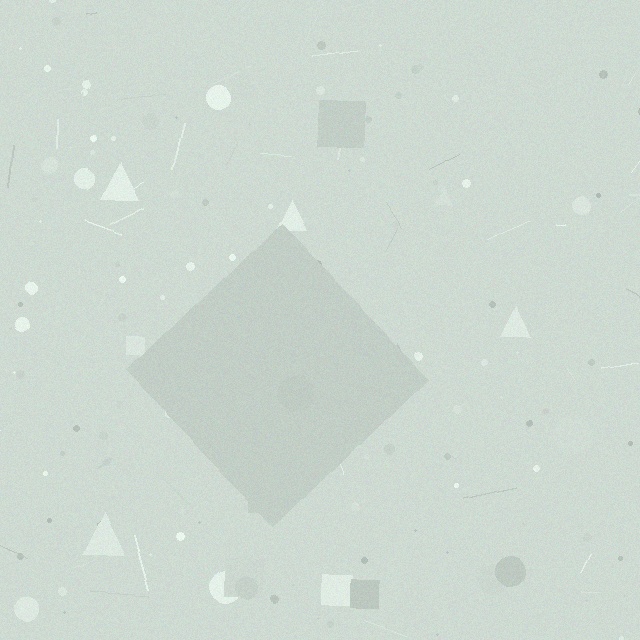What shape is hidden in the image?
A diamond is hidden in the image.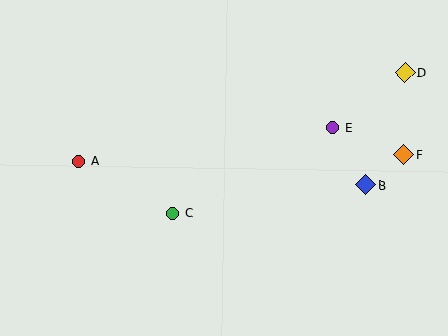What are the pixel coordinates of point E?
Point E is at (333, 127).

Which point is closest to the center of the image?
Point C at (173, 213) is closest to the center.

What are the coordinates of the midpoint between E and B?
The midpoint between E and B is at (349, 156).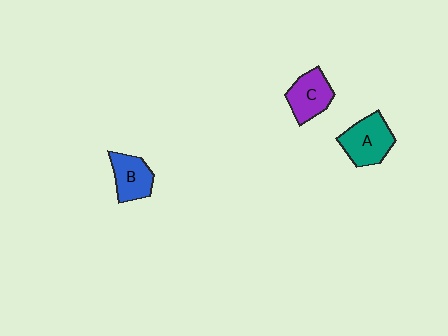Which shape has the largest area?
Shape A (teal).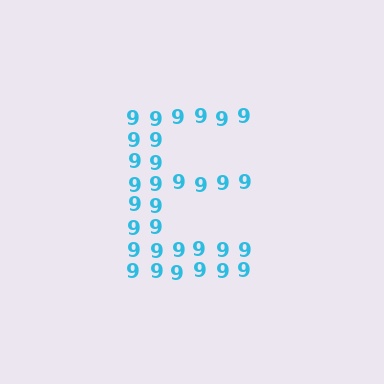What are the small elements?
The small elements are digit 9's.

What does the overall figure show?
The overall figure shows the letter E.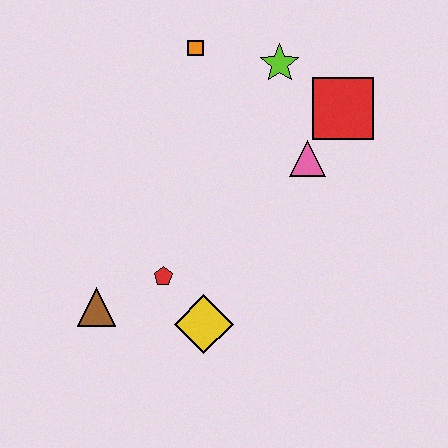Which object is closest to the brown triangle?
The red pentagon is closest to the brown triangle.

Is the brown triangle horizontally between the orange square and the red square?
No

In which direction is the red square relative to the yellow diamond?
The red square is above the yellow diamond.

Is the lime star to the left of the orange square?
No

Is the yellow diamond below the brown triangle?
Yes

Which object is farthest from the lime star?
The brown triangle is farthest from the lime star.